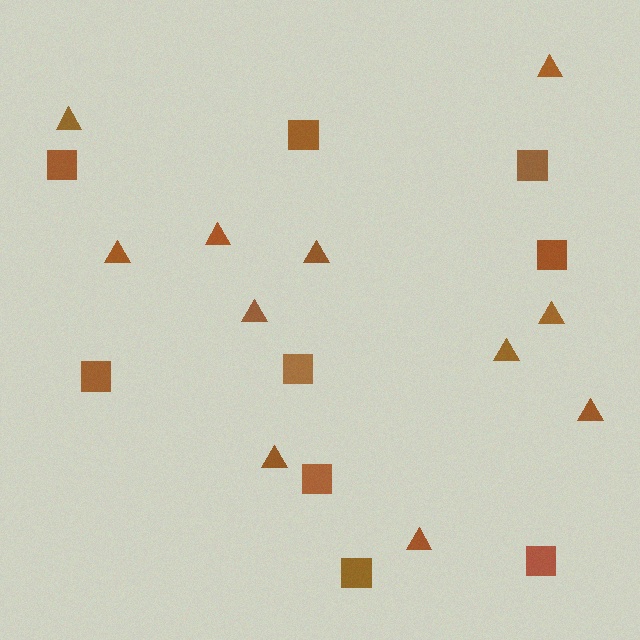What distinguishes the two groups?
There are 2 groups: one group of triangles (11) and one group of squares (9).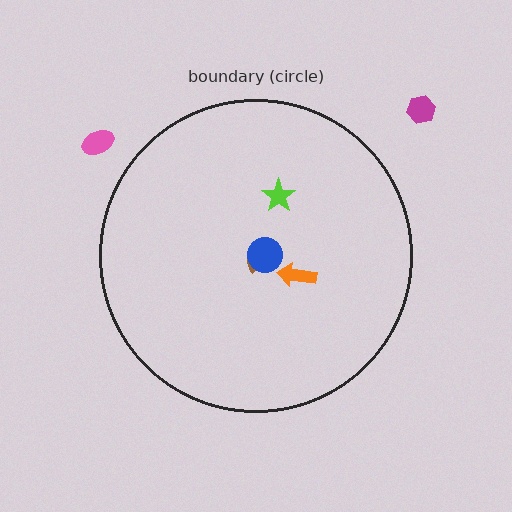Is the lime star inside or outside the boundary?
Inside.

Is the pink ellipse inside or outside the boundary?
Outside.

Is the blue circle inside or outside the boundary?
Inside.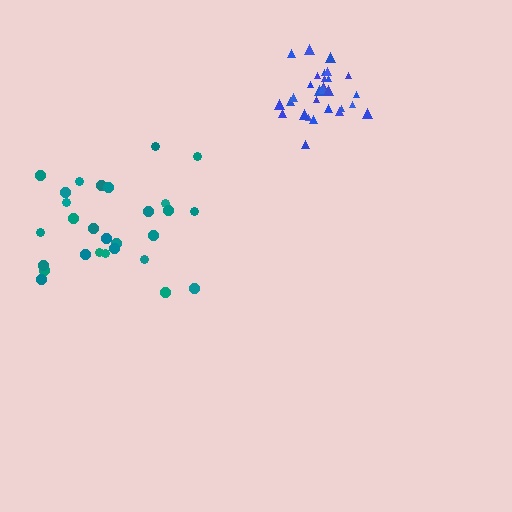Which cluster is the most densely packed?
Blue.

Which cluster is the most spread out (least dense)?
Teal.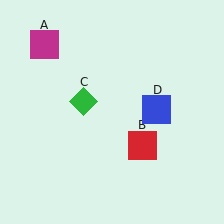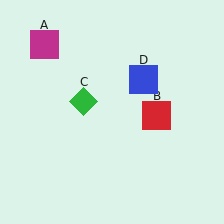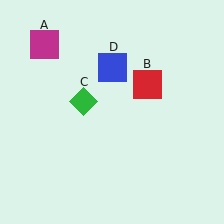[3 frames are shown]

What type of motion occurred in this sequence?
The red square (object B), blue square (object D) rotated counterclockwise around the center of the scene.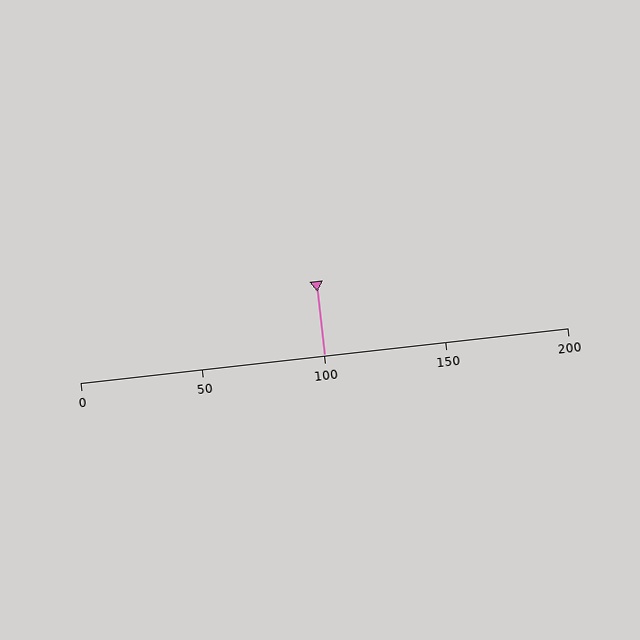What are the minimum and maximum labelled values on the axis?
The axis runs from 0 to 200.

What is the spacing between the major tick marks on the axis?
The major ticks are spaced 50 apart.